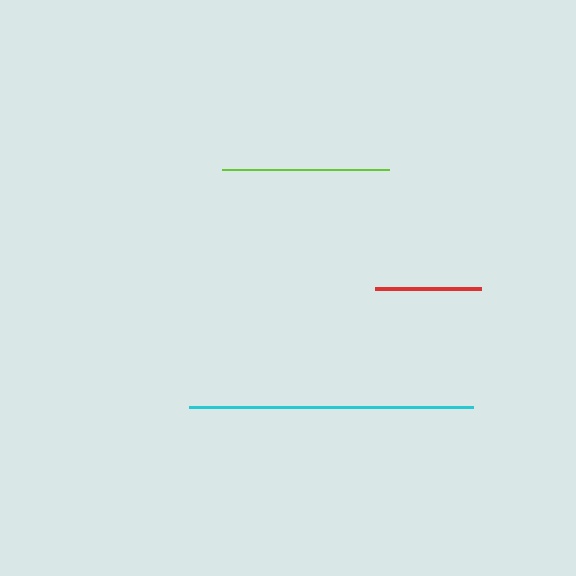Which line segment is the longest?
The cyan line is the longest at approximately 284 pixels.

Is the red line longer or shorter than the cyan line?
The cyan line is longer than the red line.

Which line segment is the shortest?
The red line is the shortest at approximately 106 pixels.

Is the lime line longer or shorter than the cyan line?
The cyan line is longer than the lime line.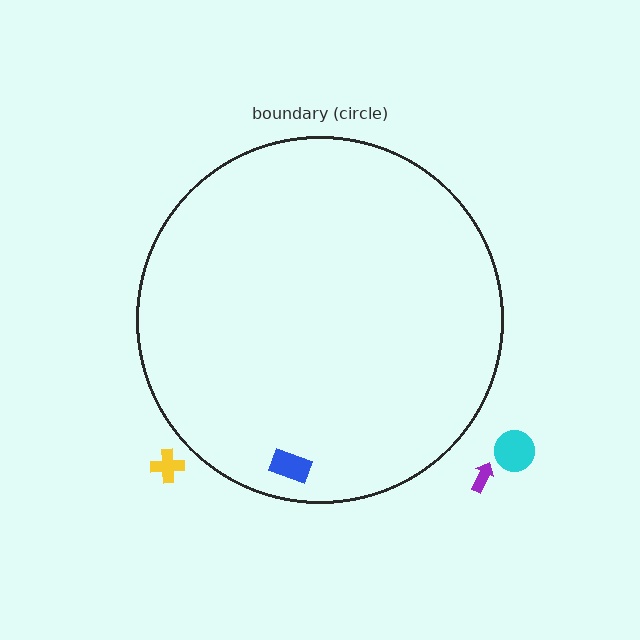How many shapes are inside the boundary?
1 inside, 3 outside.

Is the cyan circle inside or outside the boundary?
Outside.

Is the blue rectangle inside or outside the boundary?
Inside.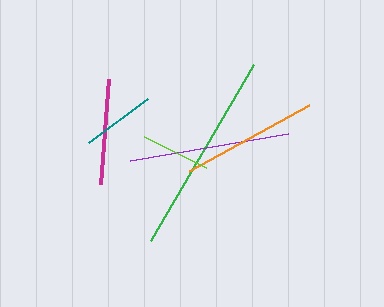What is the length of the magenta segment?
The magenta segment is approximately 106 pixels long.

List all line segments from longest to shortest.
From longest to shortest: green, purple, orange, magenta, teal, lime.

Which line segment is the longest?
The green line is the longest at approximately 204 pixels.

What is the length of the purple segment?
The purple segment is approximately 160 pixels long.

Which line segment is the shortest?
The lime line is the shortest at approximately 70 pixels.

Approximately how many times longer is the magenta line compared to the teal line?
The magenta line is approximately 1.4 times the length of the teal line.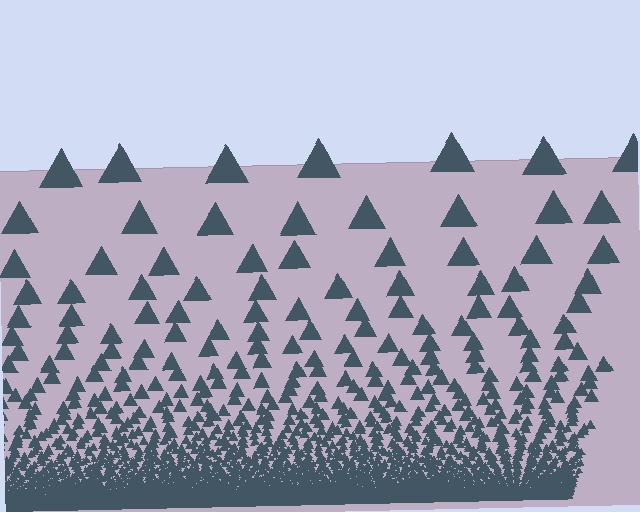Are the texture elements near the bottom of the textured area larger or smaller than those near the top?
Smaller. The gradient is inverted — elements near the bottom are smaller and denser.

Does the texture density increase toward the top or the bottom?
Density increases toward the bottom.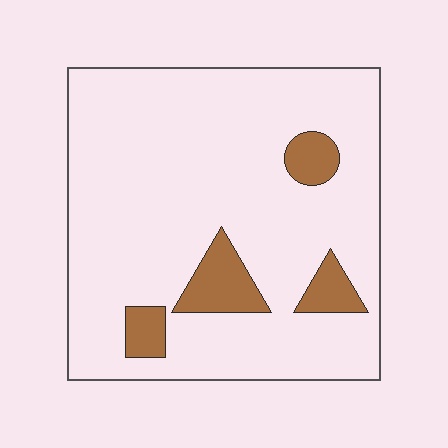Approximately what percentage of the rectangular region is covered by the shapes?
Approximately 10%.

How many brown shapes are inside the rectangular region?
4.